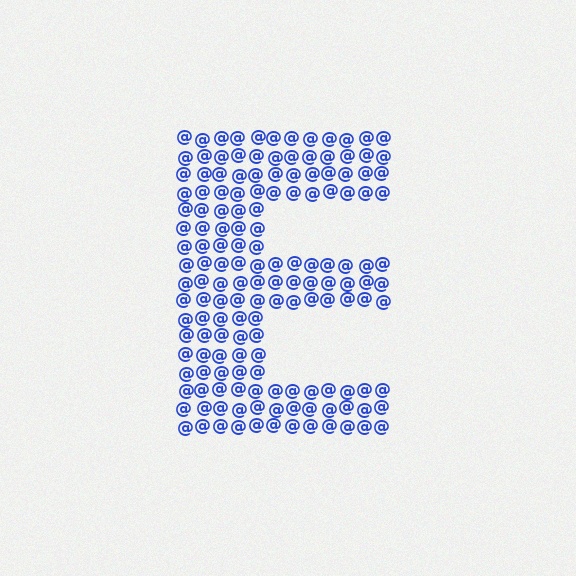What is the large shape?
The large shape is the letter E.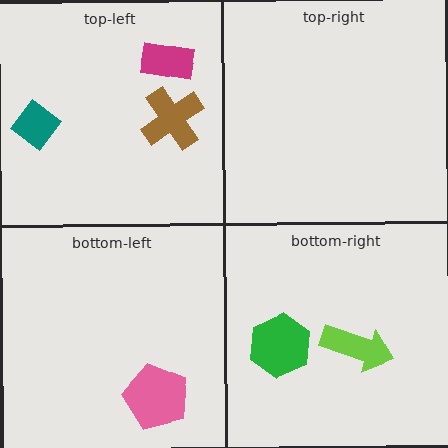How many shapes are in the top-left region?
3.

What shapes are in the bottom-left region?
The pink pentagon.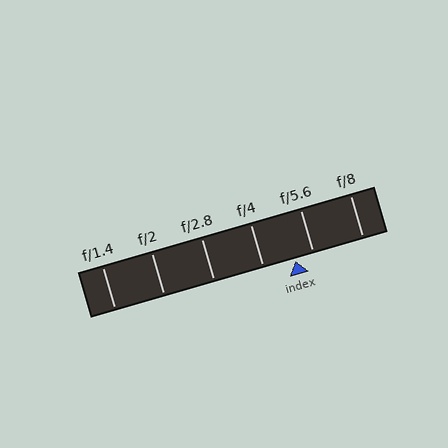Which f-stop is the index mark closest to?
The index mark is closest to f/5.6.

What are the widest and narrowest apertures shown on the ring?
The widest aperture shown is f/1.4 and the narrowest is f/8.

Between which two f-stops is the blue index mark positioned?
The index mark is between f/4 and f/5.6.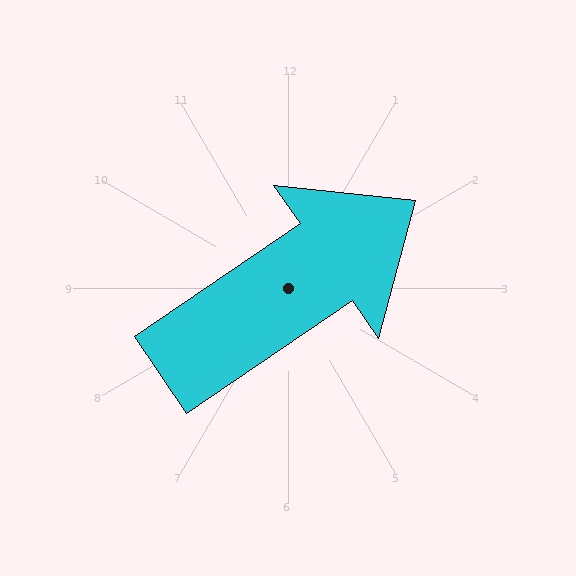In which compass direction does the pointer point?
Northeast.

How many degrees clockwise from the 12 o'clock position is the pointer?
Approximately 56 degrees.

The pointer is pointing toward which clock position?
Roughly 2 o'clock.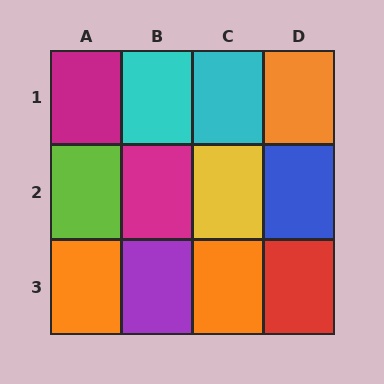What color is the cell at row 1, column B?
Cyan.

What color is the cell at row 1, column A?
Magenta.